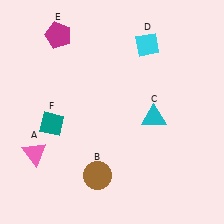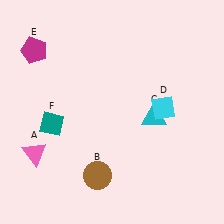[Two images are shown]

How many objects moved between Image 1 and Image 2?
2 objects moved between the two images.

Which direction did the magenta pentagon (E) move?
The magenta pentagon (E) moved left.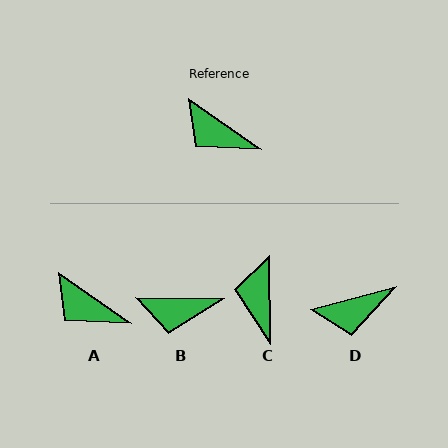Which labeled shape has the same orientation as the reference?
A.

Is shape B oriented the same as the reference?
No, it is off by about 35 degrees.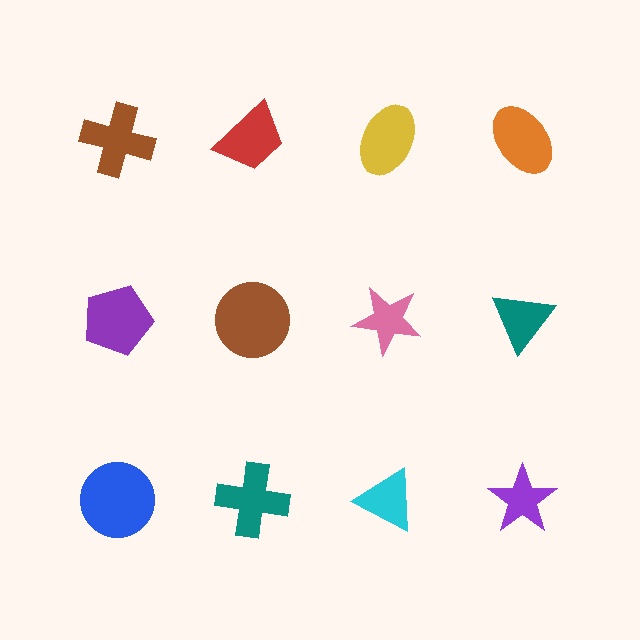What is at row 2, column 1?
A purple pentagon.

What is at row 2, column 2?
A brown circle.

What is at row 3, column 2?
A teal cross.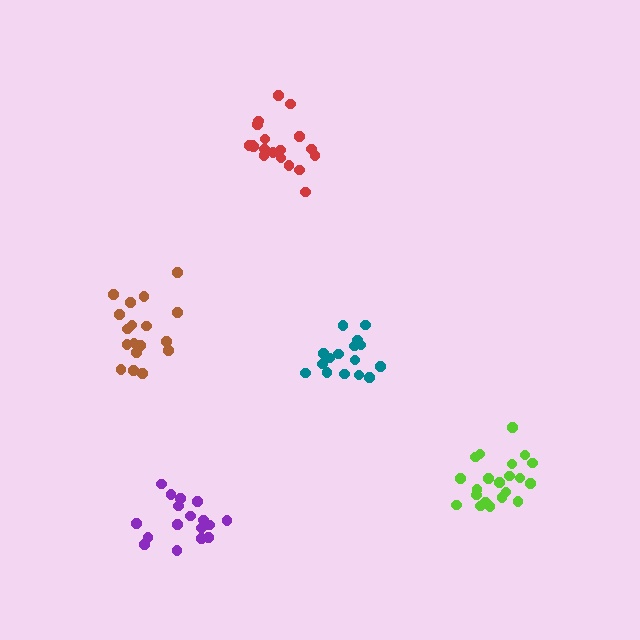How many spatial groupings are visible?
There are 5 spatial groupings.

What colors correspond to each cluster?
The clusters are colored: brown, red, lime, teal, purple.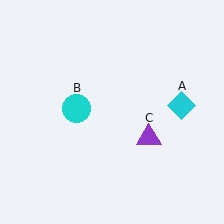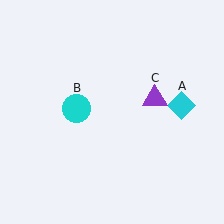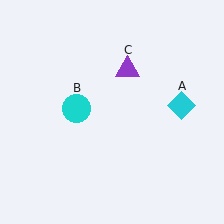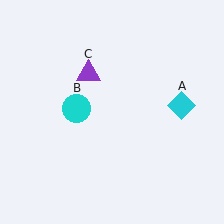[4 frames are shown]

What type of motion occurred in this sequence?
The purple triangle (object C) rotated counterclockwise around the center of the scene.